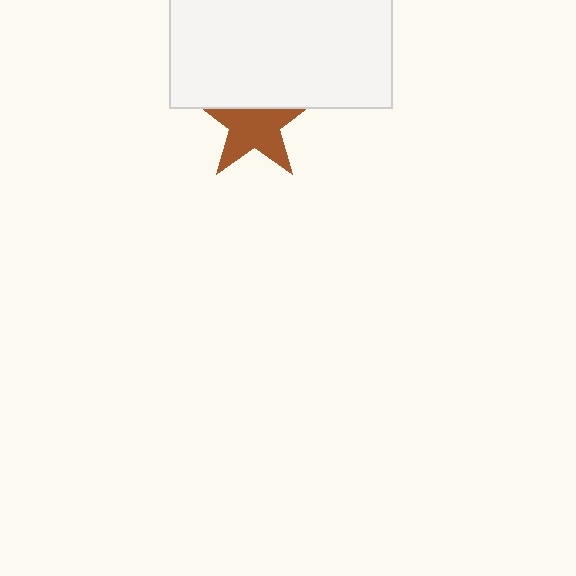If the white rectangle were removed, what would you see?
You would see the complete brown star.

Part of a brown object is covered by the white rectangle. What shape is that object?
It is a star.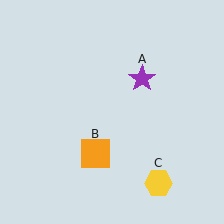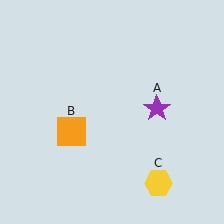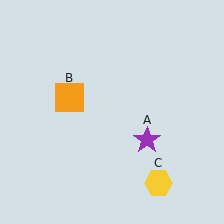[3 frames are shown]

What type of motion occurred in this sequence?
The purple star (object A), orange square (object B) rotated clockwise around the center of the scene.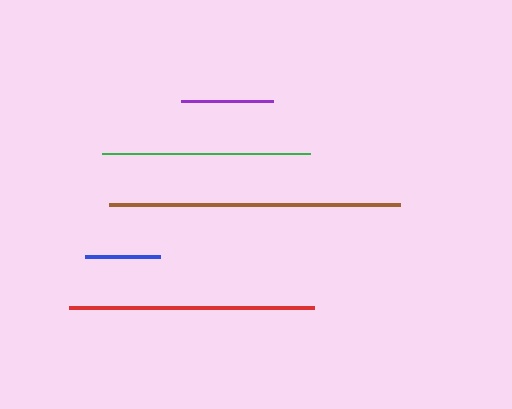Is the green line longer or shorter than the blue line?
The green line is longer than the blue line.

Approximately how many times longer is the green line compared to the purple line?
The green line is approximately 2.3 times the length of the purple line.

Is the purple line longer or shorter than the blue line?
The purple line is longer than the blue line.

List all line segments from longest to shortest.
From longest to shortest: brown, red, green, purple, blue.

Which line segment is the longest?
The brown line is the longest at approximately 291 pixels.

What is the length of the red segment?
The red segment is approximately 245 pixels long.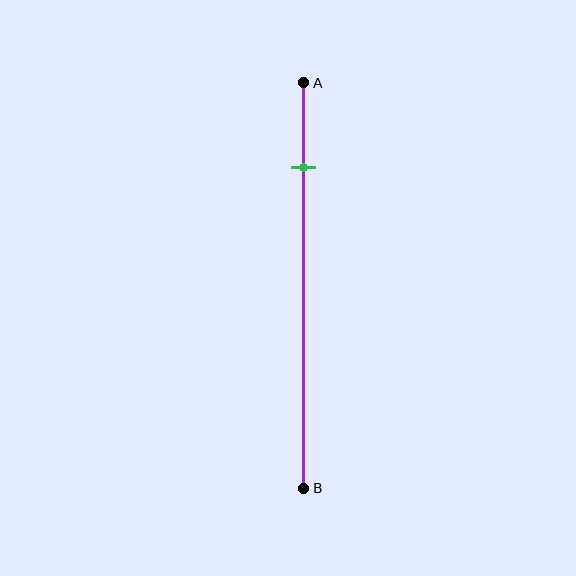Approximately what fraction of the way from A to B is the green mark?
The green mark is approximately 20% of the way from A to B.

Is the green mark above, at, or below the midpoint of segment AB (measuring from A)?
The green mark is above the midpoint of segment AB.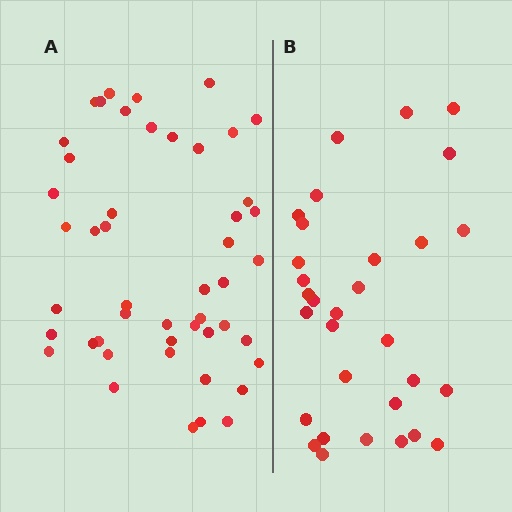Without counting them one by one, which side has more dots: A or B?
Region A (the left region) has more dots.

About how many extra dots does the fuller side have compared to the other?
Region A has approximately 15 more dots than region B.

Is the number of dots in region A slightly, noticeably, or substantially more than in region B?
Region A has substantially more. The ratio is roughly 1.5 to 1.